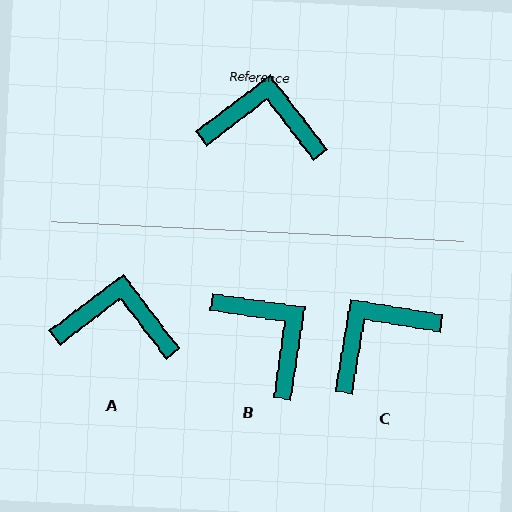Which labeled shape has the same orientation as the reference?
A.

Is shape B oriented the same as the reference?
No, it is off by about 46 degrees.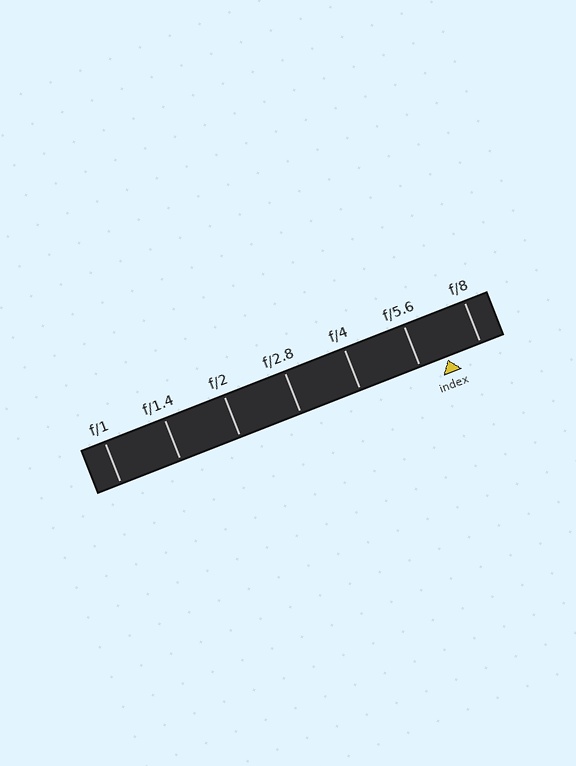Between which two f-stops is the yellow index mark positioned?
The index mark is between f/5.6 and f/8.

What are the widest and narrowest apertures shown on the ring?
The widest aperture shown is f/1 and the narrowest is f/8.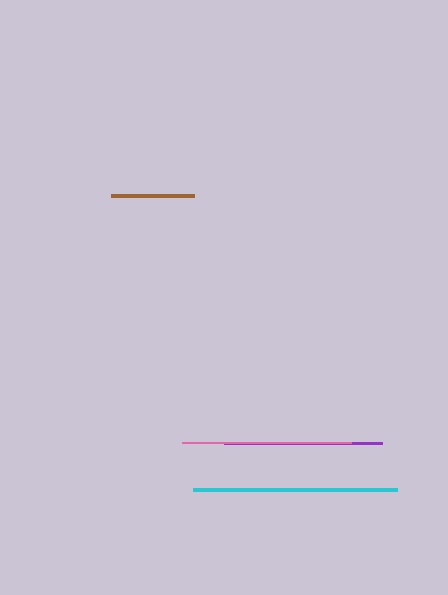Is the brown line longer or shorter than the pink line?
The pink line is longer than the brown line.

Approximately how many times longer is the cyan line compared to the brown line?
The cyan line is approximately 2.4 times the length of the brown line.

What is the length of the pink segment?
The pink segment is approximately 169 pixels long.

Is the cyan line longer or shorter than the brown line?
The cyan line is longer than the brown line.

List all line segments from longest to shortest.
From longest to shortest: cyan, pink, purple, brown.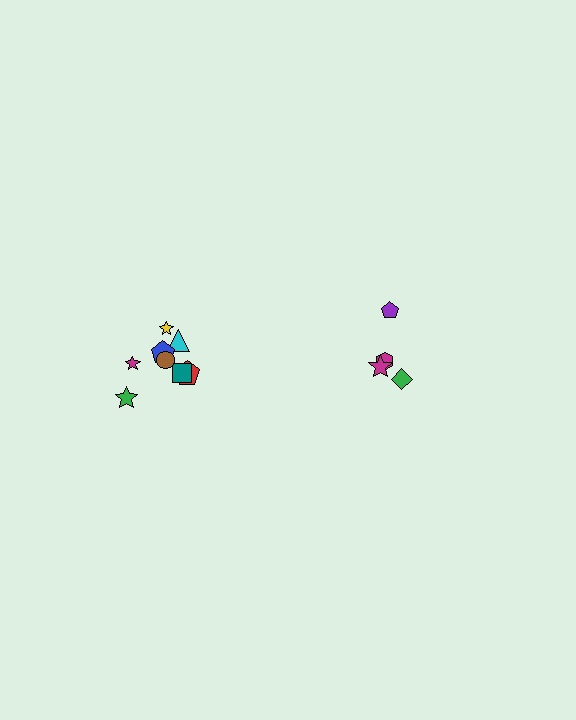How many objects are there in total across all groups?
There are 12 objects.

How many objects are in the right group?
There are 4 objects.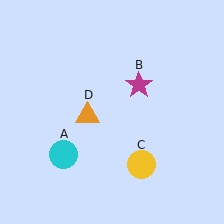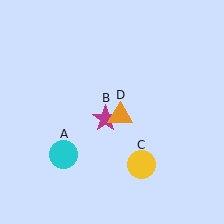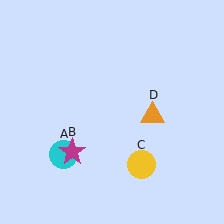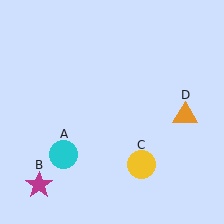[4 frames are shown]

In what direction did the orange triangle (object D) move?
The orange triangle (object D) moved right.